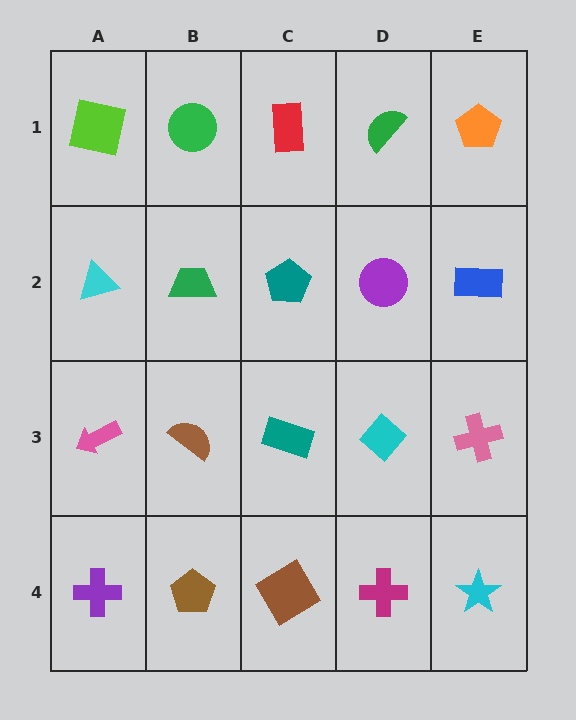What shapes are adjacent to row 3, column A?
A cyan triangle (row 2, column A), a purple cross (row 4, column A), a brown semicircle (row 3, column B).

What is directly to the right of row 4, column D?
A cyan star.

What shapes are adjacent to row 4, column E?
A pink cross (row 3, column E), a magenta cross (row 4, column D).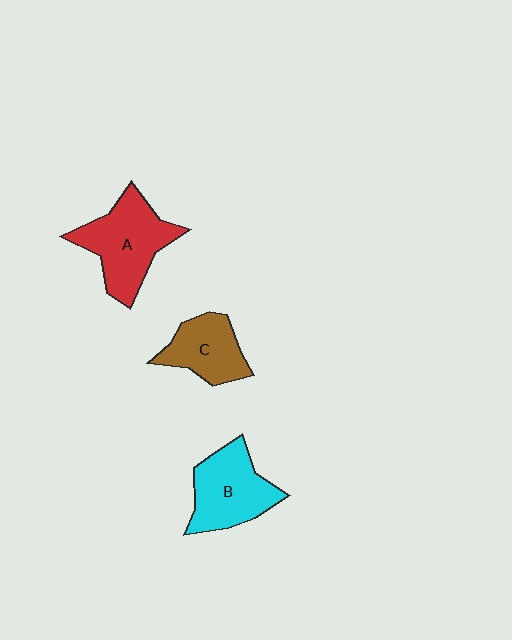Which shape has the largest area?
Shape A (red).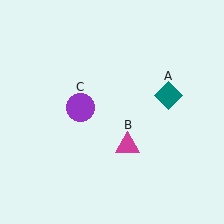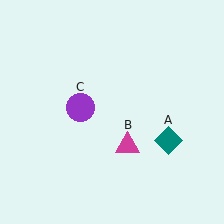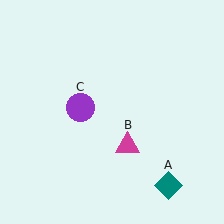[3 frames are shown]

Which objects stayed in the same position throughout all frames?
Magenta triangle (object B) and purple circle (object C) remained stationary.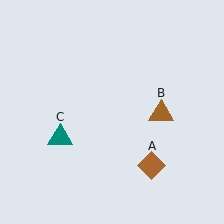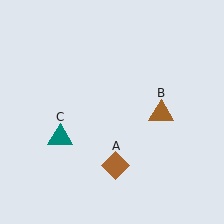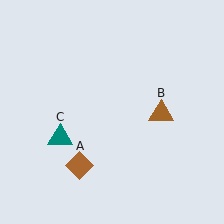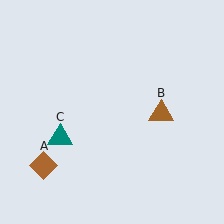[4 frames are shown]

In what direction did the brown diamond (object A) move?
The brown diamond (object A) moved left.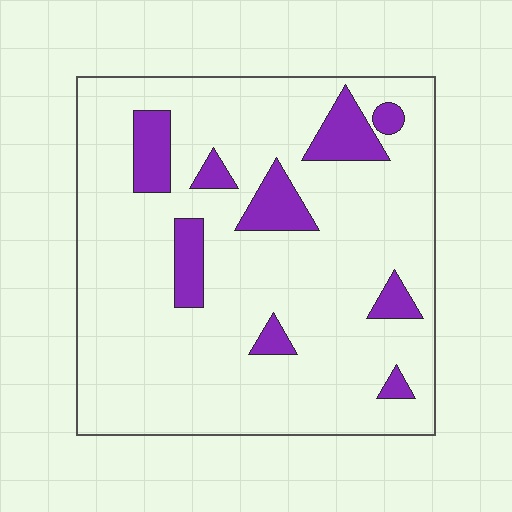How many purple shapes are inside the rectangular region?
9.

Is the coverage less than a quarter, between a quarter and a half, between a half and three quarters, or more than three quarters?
Less than a quarter.